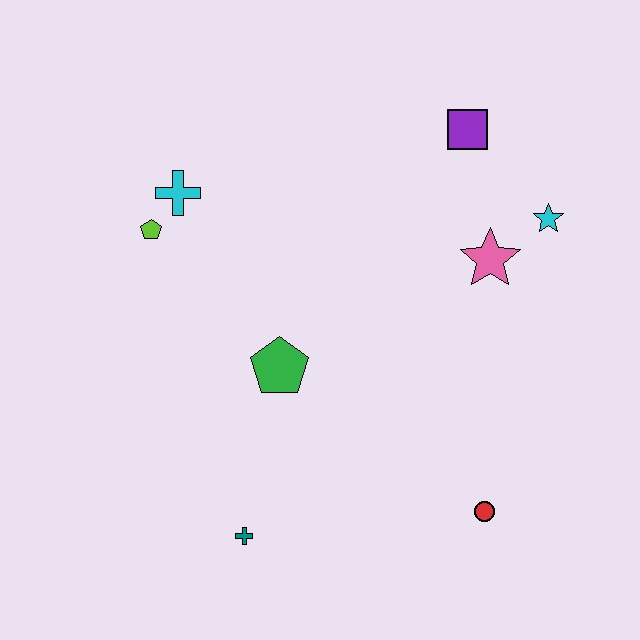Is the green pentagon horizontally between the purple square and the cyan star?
No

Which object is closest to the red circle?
The teal cross is closest to the red circle.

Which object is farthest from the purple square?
The teal cross is farthest from the purple square.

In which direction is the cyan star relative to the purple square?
The cyan star is below the purple square.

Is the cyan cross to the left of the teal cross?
Yes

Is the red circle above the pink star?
No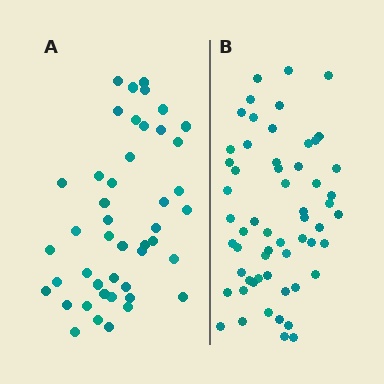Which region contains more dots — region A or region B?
Region B (the right region) has more dots.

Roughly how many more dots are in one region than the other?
Region B has approximately 15 more dots than region A.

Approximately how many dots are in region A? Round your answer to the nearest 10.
About 40 dots. (The exact count is 45, which rounds to 40.)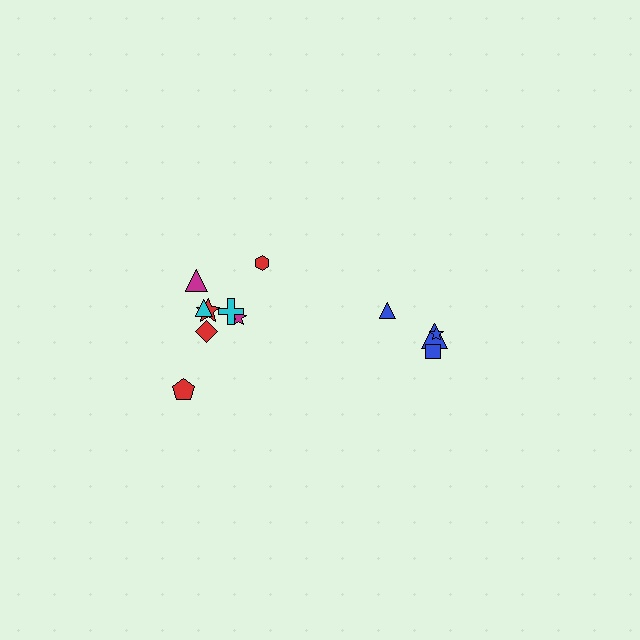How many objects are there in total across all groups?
There are 12 objects.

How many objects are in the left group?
There are 8 objects.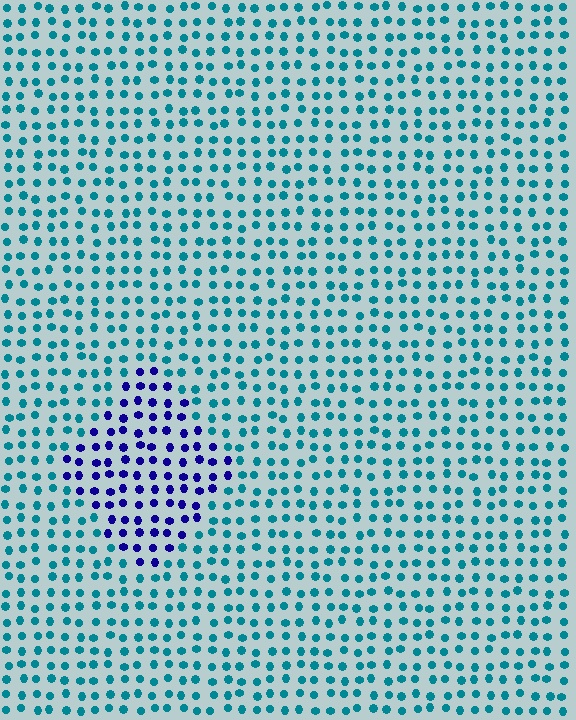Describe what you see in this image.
The image is filled with small teal elements in a uniform arrangement. A diamond-shaped region is visible where the elements are tinted to a slightly different hue, forming a subtle color boundary.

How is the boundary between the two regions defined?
The boundary is defined purely by a slight shift in hue (about 61 degrees). Spacing, size, and orientation are identical on both sides.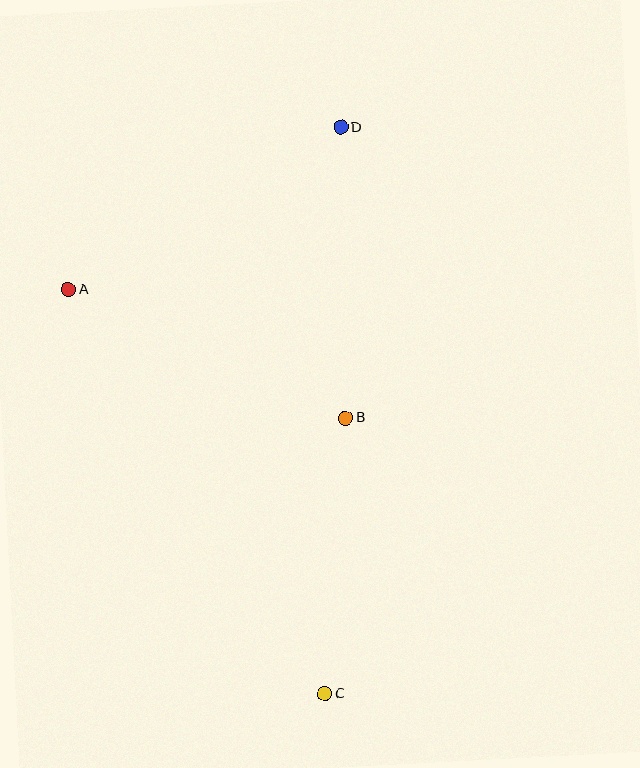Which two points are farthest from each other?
Points C and D are farthest from each other.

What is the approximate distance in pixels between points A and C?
The distance between A and C is approximately 478 pixels.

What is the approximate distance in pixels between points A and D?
The distance between A and D is approximately 317 pixels.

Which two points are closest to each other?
Points B and C are closest to each other.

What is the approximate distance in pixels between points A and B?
The distance between A and B is approximately 305 pixels.